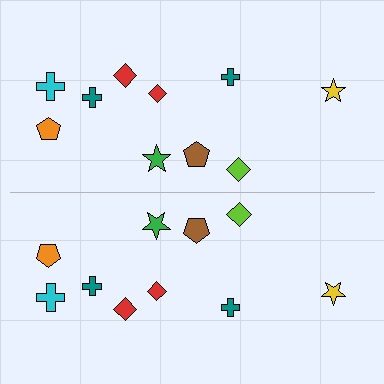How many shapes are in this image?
There are 20 shapes in this image.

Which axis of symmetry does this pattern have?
The pattern has a horizontal axis of symmetry running through the center of the image.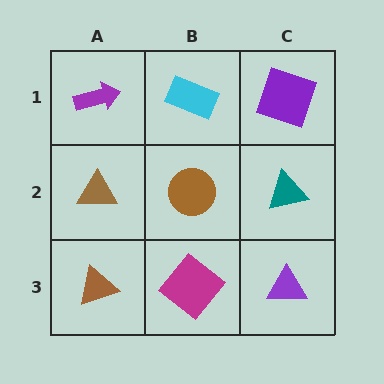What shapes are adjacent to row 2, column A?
A purple arrow (row 1, column A), a brown triangle (row 3, column A), a brown circle (row 2, column B).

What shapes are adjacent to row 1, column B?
A brown circle (row 2, column B), a purple arrow (row 1, column A), a purple square (row 1, column C).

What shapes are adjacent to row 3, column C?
A teal triangle (row 2, column C), a magenta diamond (row 3, column B).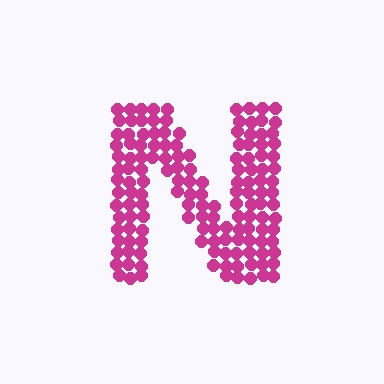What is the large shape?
The large shape is the letter N.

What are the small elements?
The small elements are circles.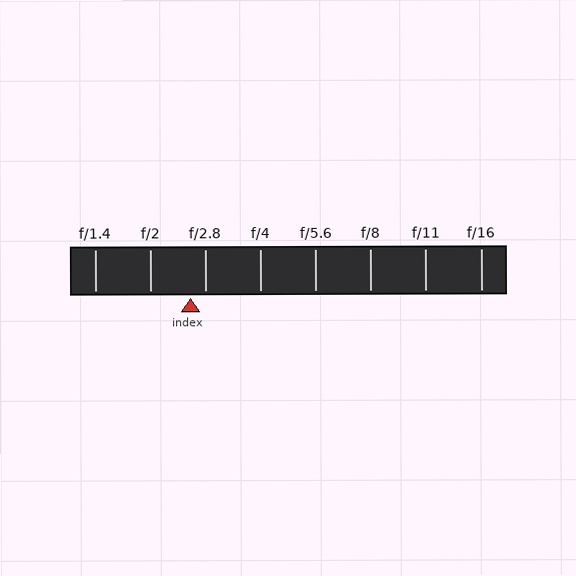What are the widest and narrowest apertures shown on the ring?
The widest aperture shown is f/1.4 and the narrowest is f/16.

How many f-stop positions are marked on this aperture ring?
There are 8 f-stop positions marked.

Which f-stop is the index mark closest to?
The index mark is closest to f/2.8.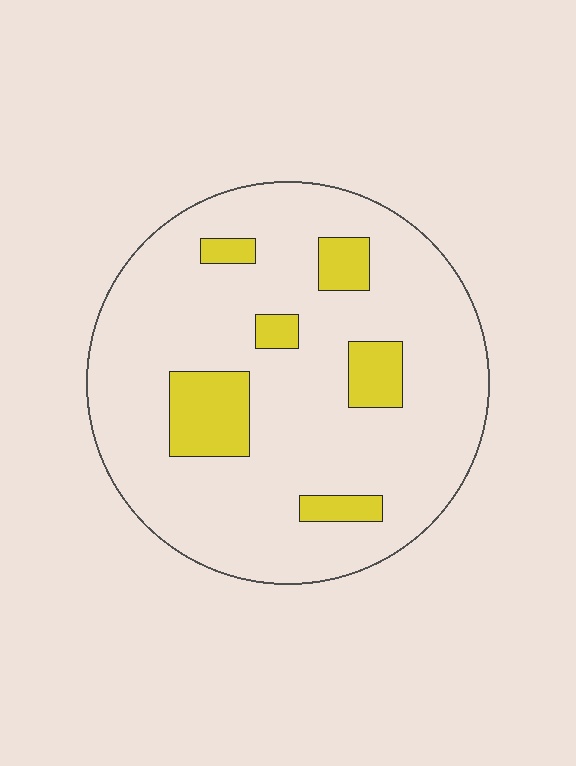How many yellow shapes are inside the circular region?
6.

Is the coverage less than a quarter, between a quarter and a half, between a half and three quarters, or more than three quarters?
Less than a quarter.